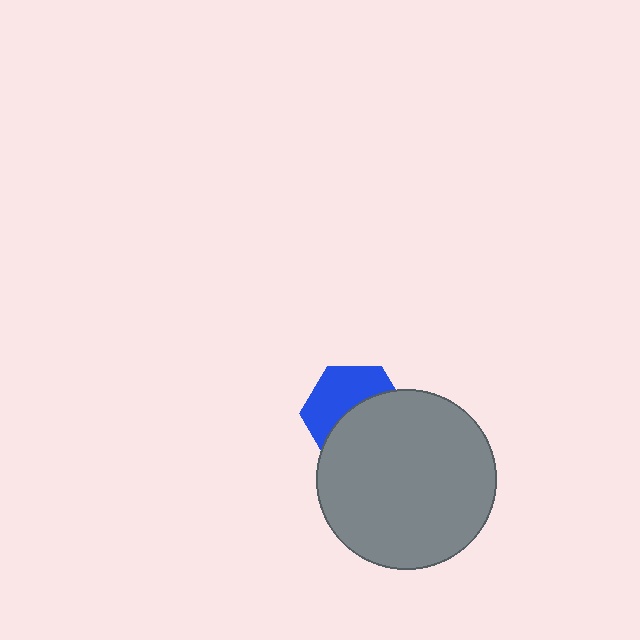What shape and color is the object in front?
The object in front is a gray circle.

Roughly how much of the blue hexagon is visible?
About half of it is visible (roughly 47%).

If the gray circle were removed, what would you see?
You would see the complete blue hexagon.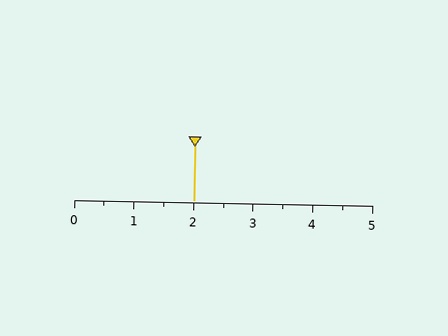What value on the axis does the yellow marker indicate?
The marker indicates approximately 2.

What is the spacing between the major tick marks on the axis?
The major ticks are spaced 1 apart.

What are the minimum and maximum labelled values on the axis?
The axis runs from 0 to 5.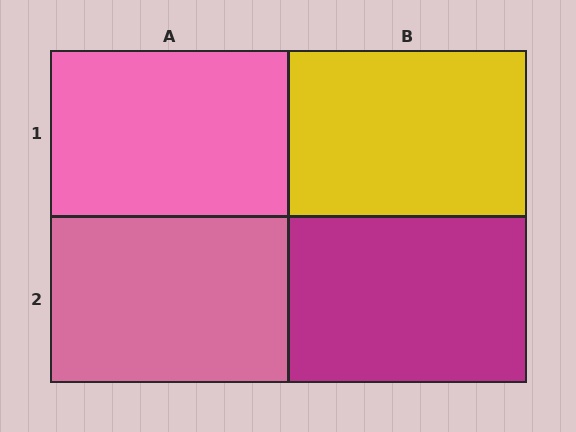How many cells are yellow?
1 cell is yellow.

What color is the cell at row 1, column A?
Pink.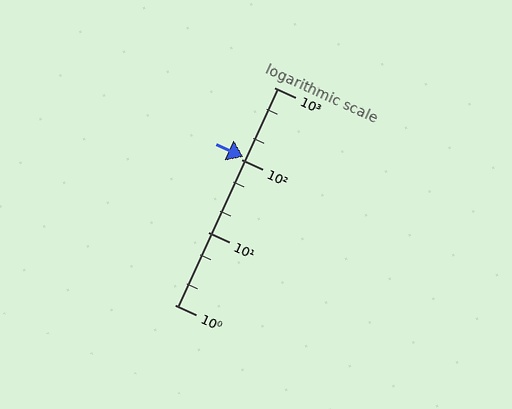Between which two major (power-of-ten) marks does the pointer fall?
The pointer is between 100 and 1000.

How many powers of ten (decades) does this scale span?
The scale spans 3 decades, from 1 to 1000.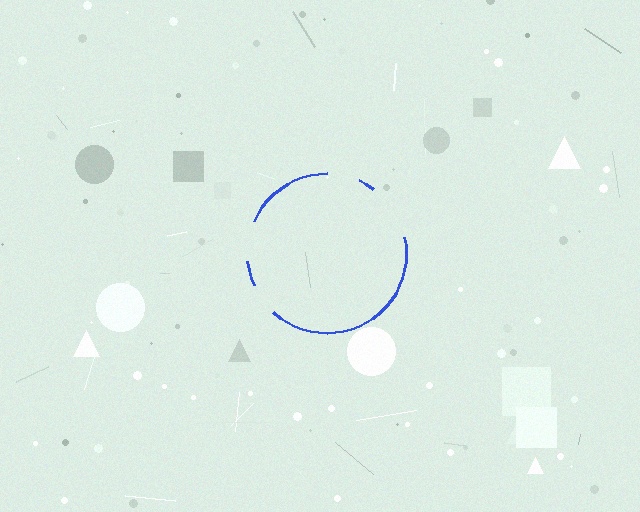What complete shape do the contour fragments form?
The contour fragments form a circle.